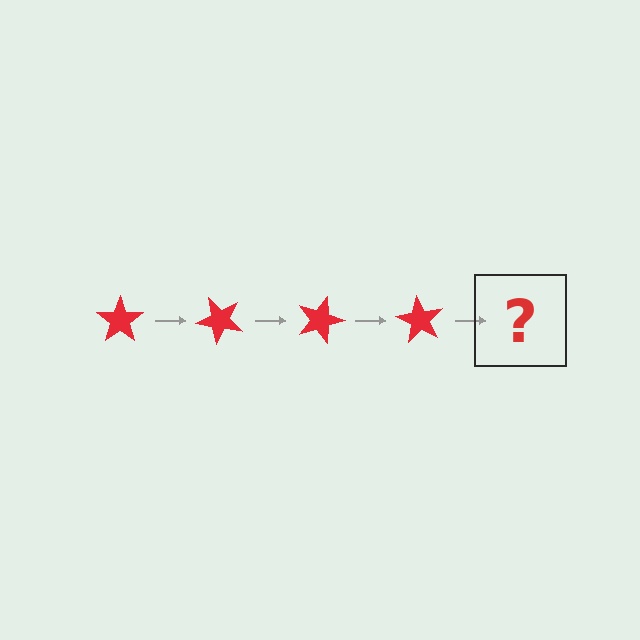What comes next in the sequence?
The next element should be a red star rotated 180 degrees.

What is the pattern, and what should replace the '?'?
The pattern is that the star rotates 45 degrees each step. The '?' should be a red star rotated 180 degrees.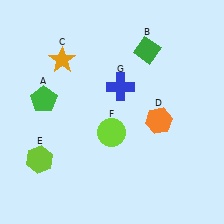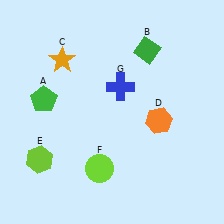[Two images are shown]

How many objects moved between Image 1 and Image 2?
1 object moved between the two images.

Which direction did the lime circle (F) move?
The lime circle (F) moved down.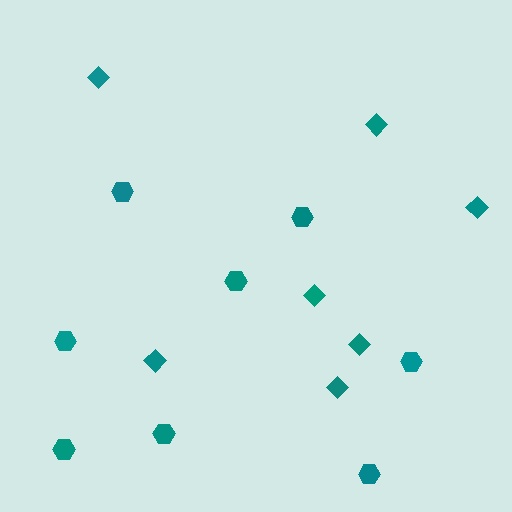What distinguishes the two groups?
There are 2 groups: one group of hexagons (8) and one group of diamonds (7).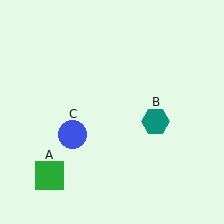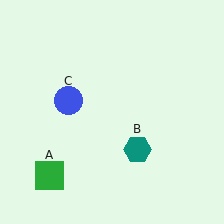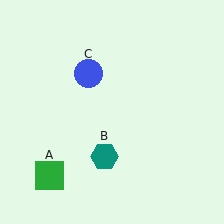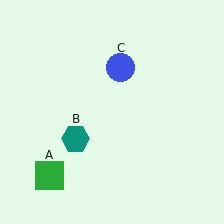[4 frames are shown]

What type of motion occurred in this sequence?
The teal hexagon (object B), blue circle (object C) rotated clockwise around the center of the scene.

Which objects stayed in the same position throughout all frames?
Green square (object A) remained stationary.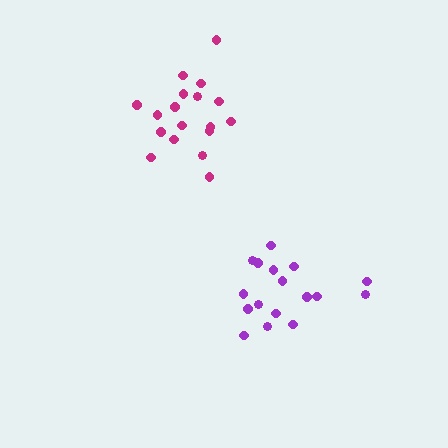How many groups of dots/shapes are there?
There are 2 groups.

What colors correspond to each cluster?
The clusters are colored: purple, magenta.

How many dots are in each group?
Group 1: 17 dots, Group 2: 18 dots (35 total).